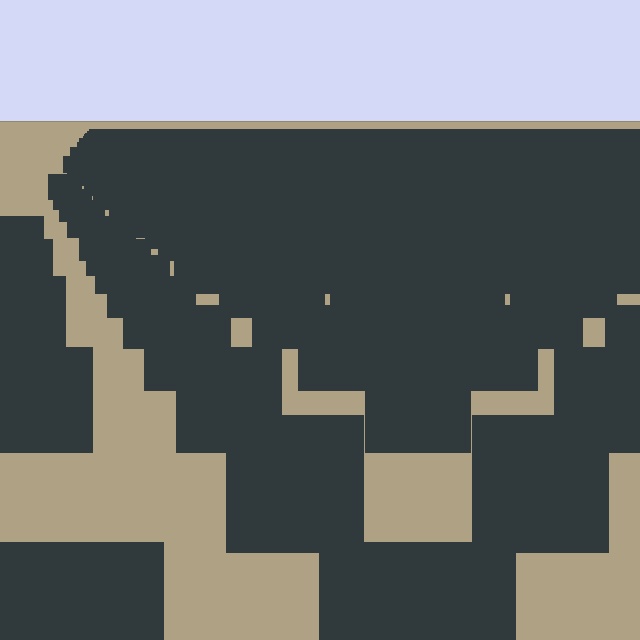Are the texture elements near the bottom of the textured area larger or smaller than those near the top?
Larger. Near the bottom, elements are closer to the viewer and appear at a bigger on-screen size.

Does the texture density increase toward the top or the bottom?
Density increases toward the top.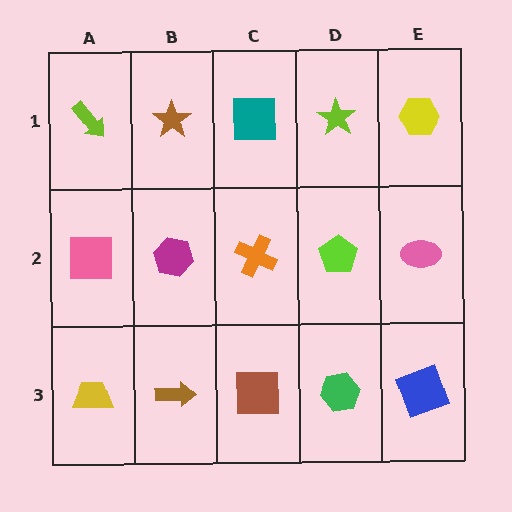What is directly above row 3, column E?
A pink ellipse.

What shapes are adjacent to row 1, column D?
A lime pentagon (row 2, column D), a teal square (row 1, column C), a yellow hexagon (row 1, column E).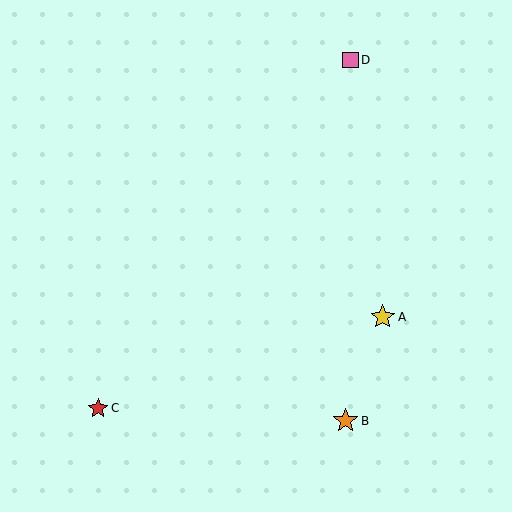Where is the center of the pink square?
The center of the pink square is at (350, 60).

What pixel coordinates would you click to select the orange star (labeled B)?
Click at (346, 421) to select the orange star B.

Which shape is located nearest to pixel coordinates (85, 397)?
The red star (labeled C) at (98, 408) is nearest to that location.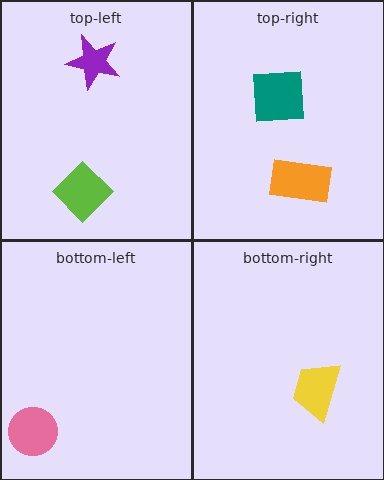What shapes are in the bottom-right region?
The yellow trapezoid.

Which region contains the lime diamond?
The top-left region.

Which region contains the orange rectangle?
The top-right region.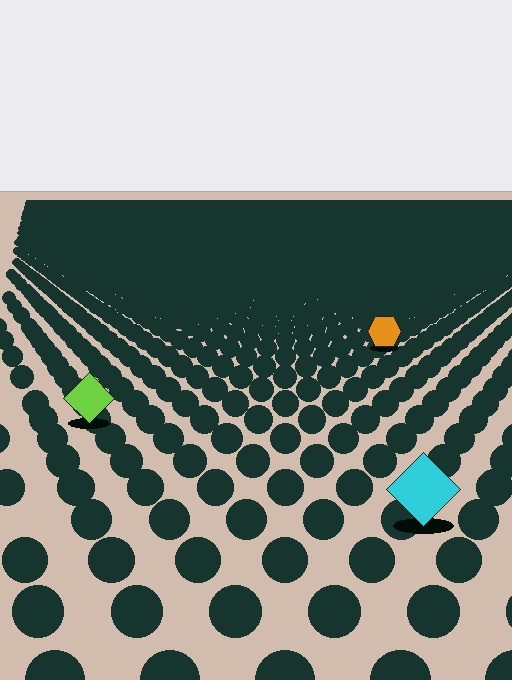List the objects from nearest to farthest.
From nearest to farthest: the cyan diamond, the lime diamond, the orange hexagon.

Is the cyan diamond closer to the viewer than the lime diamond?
Yes. The cyan diamond is closer — you can tell from the texture gradient: the ground texture is coarser near it.